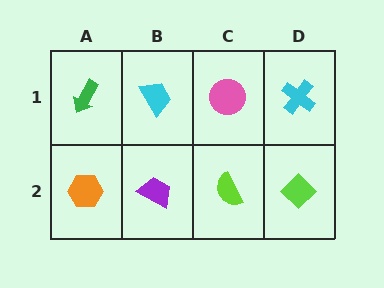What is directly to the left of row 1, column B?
A green arrow.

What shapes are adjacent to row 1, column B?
A purple trapezoid (row 2, column B), a green arrow (row 1, column A), a pink circle (row 1, column C).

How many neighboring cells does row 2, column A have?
2.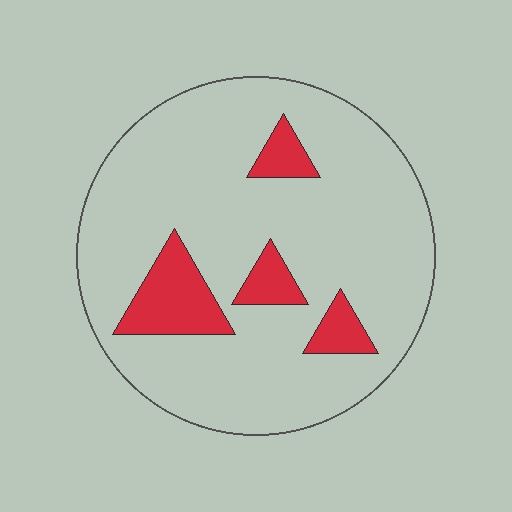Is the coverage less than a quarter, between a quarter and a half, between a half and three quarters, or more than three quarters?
Less than a quarter.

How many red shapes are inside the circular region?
4.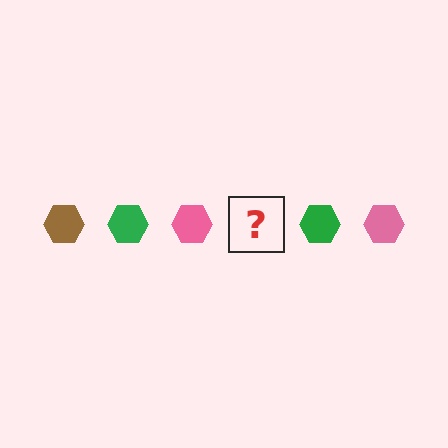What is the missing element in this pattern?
The missing element is a brown hexagon.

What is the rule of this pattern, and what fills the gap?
The rule is that the pattern cycles through brown, green, pink hexagons. The gap should be filled with a brown hexagon.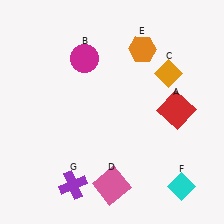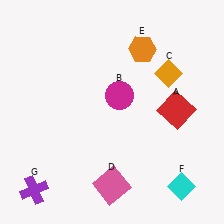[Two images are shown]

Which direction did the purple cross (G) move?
The purple cross (G) moved left.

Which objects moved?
The objects that moved are: the magenta circle (B), the purple cross (G).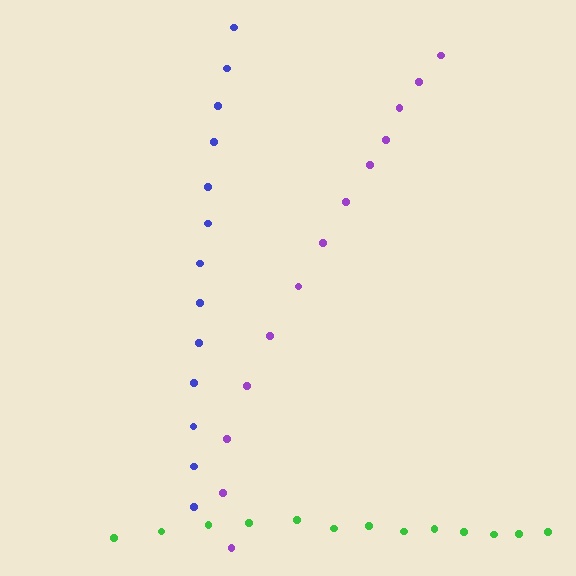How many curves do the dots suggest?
There are 3 distinct paths.